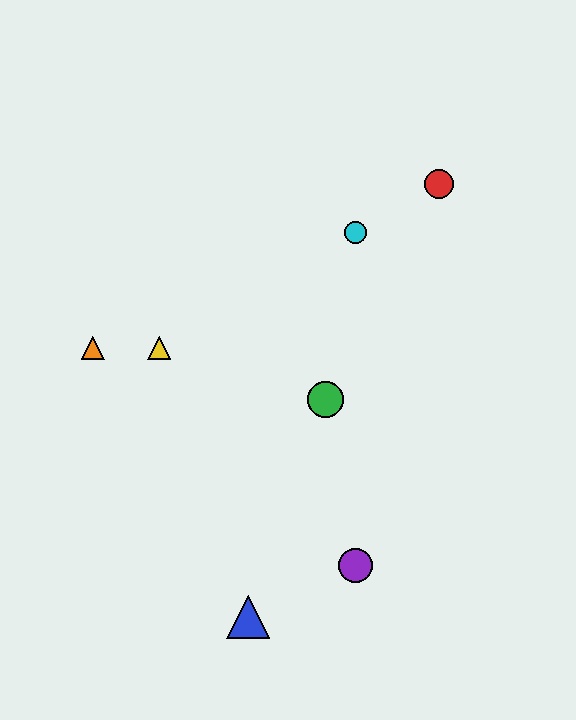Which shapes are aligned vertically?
The purple circle, the cyan circle are aligned vertically.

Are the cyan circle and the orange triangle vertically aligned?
No, the cyan circle is at x≈356 and the orange triangle is at x≈93.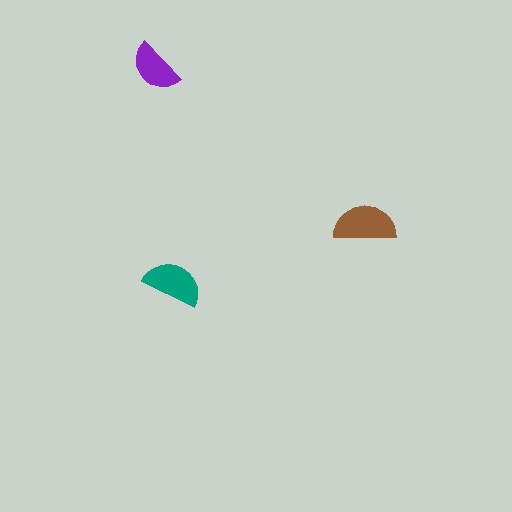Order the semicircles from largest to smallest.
the brown one, the teal one, the purple one.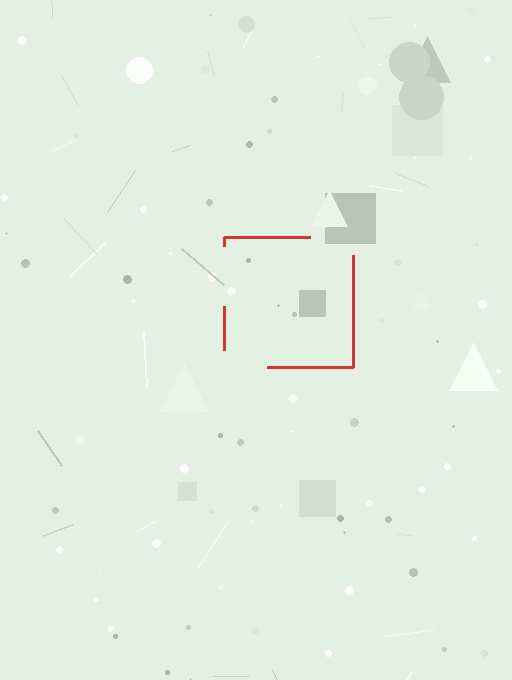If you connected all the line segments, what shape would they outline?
They would outline a square.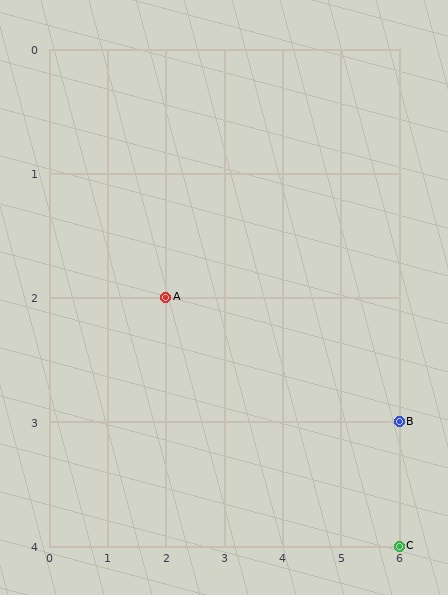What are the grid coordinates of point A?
Point A is at grid coordinates (2, 2).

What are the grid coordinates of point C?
Point C is at grid coordinates (6, 4).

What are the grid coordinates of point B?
Point B is at grid coordinates (6, 3).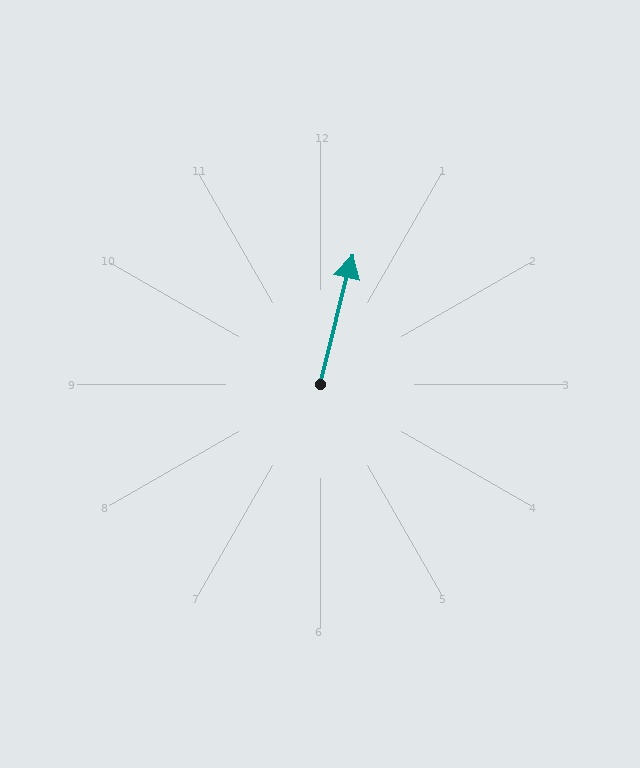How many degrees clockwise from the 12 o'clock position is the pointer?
Approximately 14 degrees.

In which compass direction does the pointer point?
North.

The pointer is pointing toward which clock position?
Roughly 12 o'clock.